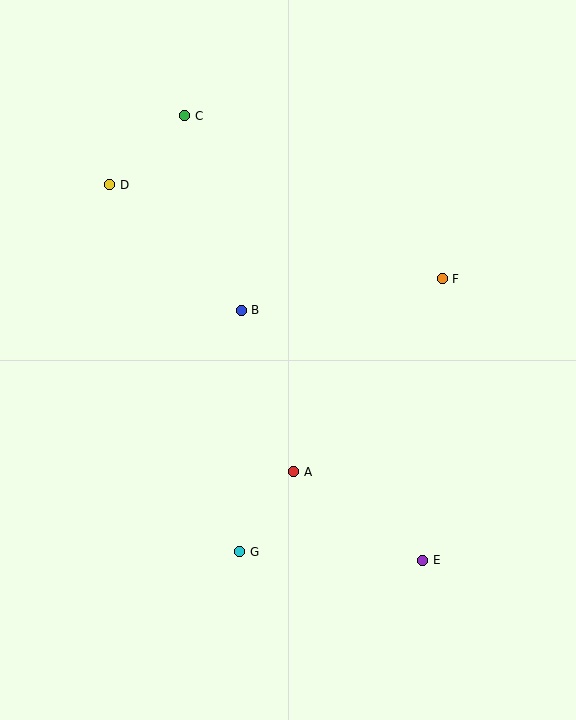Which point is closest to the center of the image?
Point B at (241, 310) is closest to the center.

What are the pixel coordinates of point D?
Point D is at (110, 185).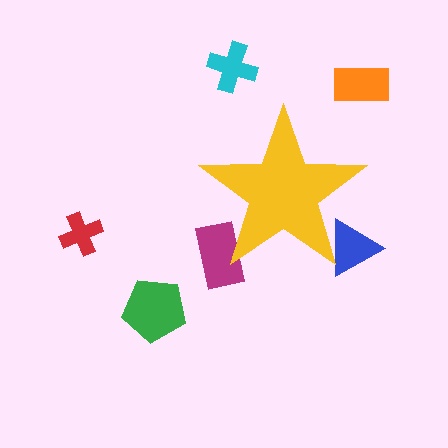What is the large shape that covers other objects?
A yellow star.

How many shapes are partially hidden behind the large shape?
2 shapes are partially hidden.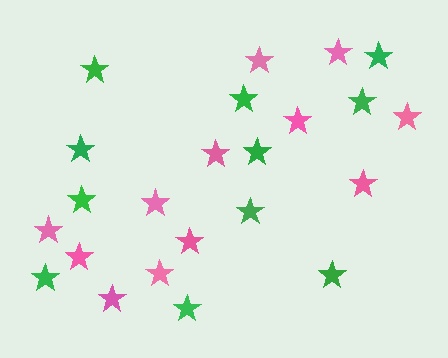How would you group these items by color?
There are 2 groups: one group of green stars (11) and one group of pink stars (12).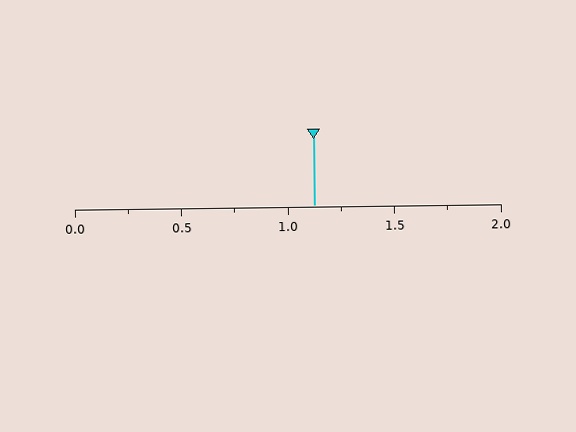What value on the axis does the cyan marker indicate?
The marker indicates approximately 1.12.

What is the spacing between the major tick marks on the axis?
The major ticks are spaced 0.5 apart.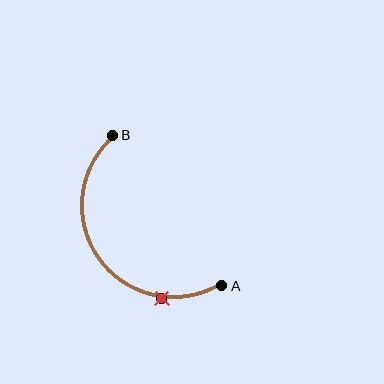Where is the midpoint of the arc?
The arc midpoint is the point on the curve farthest from the straight line joining A and B. It sits below and to the left of that line.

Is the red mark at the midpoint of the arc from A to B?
No. The red mark lies on the arc but is closer to endpoint A. The arc midpoint would be at the point on the curve equidistant along the arc from both A and B.